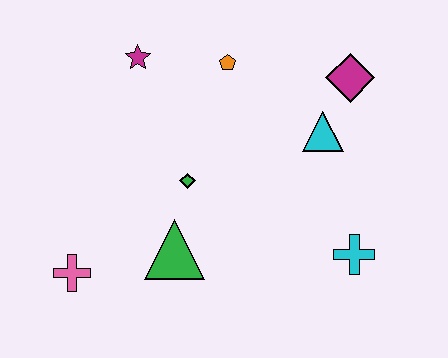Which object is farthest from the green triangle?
The magenta diamond is farthest from the green triangle.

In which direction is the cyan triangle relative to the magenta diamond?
The cyan triangle is below the magenta diamond.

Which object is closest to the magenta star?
The orange pentagon is closest to the magenta star.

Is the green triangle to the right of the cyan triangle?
No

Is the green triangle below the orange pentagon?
Yes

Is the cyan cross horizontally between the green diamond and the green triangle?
No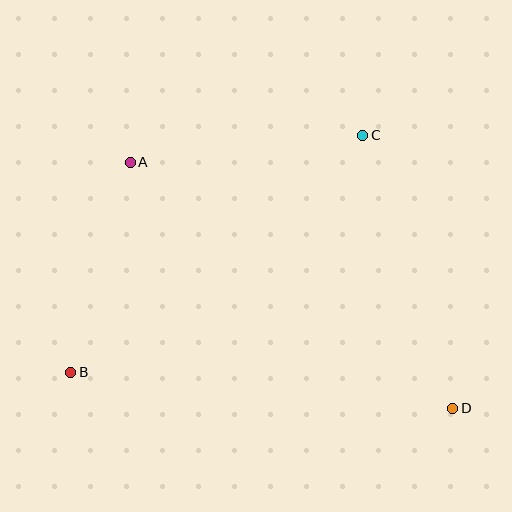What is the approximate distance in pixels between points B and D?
The distance between B and D is approximately 384 pixels.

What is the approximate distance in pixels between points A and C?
The distance between A and C is approximately 234 pixels.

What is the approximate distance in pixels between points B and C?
The distance between B and C is approximately 376 pixels.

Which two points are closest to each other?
Points A and B are closest to each other.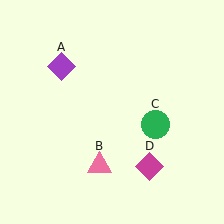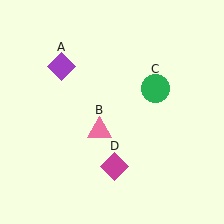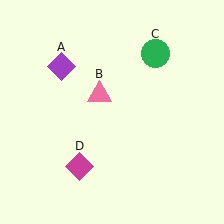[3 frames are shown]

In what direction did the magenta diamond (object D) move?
The magenta diamond (object D) moved left.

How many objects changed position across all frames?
3 objects changed position: pink triangle (object B), green circle (object C), magenta diamond (object D).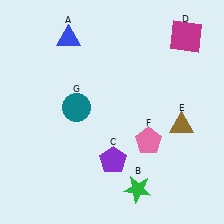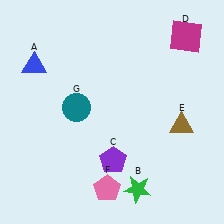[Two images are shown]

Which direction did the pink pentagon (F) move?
The pink pentagon (F) moved down.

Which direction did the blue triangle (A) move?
The blue triangle (A) moved left.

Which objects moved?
The objects that moved are: the blue triangle (A), the pink pentagon (F).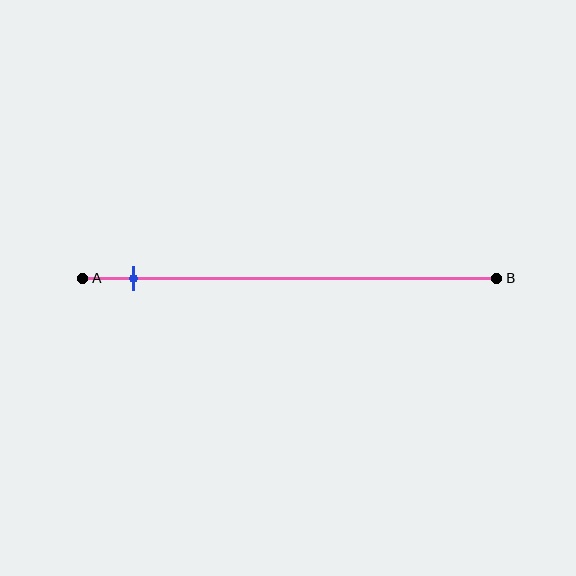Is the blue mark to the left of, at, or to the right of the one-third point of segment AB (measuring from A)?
The blue mark is to the left of the one-third point of segment AB.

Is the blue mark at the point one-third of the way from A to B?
No, the mark is at about 10% from A, not at the 33% one-third point.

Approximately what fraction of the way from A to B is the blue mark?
The blue mark is approximately 10% of the way from A to B.